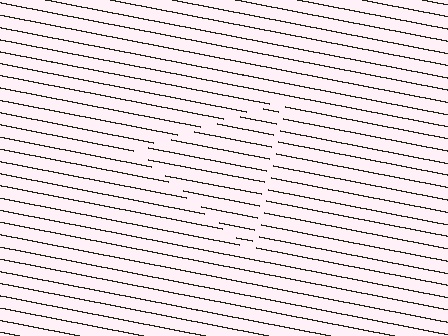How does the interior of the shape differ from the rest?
The interior of the shape contains the same grating, shifted by half a period — the contour is defined by the phase discontinuity where line-ends from the inner and outer gratings abut.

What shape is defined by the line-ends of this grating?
An illusory triangle. The interior of the shape contains the same grating, shifted by half a period — the contour is defined by the phase discontinuity where line-ends from the inner and outer gratings abut.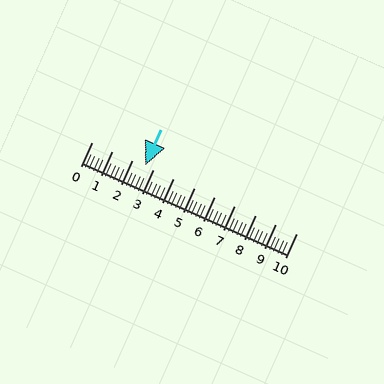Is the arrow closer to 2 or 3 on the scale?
The arrow is closer to 3.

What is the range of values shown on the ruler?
The ruler shows values from 0 to 10.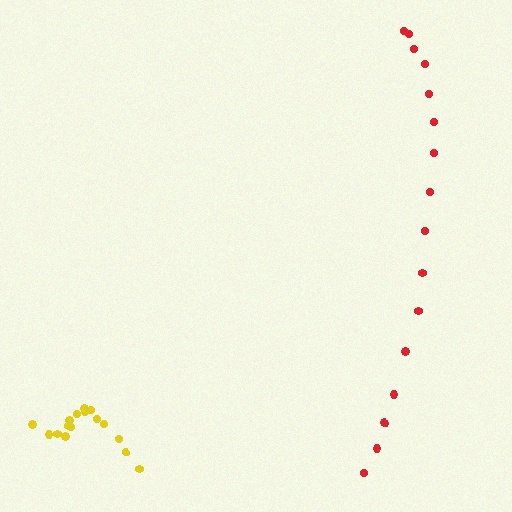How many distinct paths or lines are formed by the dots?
There are 2 distinct paths.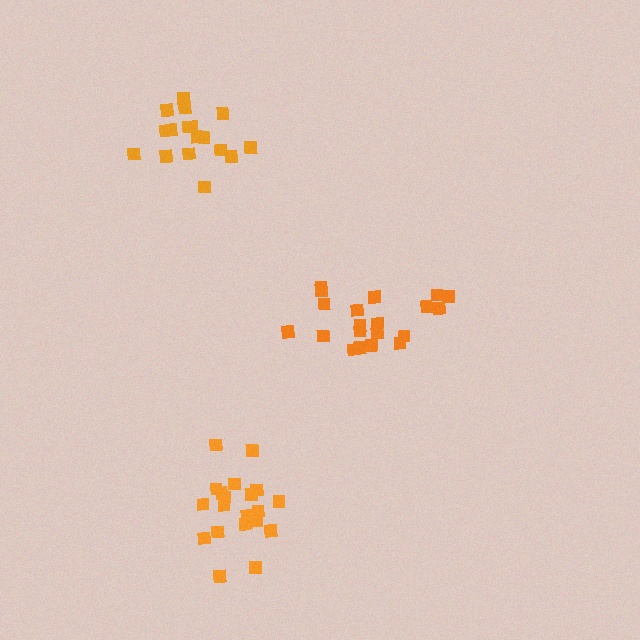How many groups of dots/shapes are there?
There are 3 groups.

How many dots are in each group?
Group 1: 21 dots, Group 2: 20 dots, Group 3: 17 dots (58 total).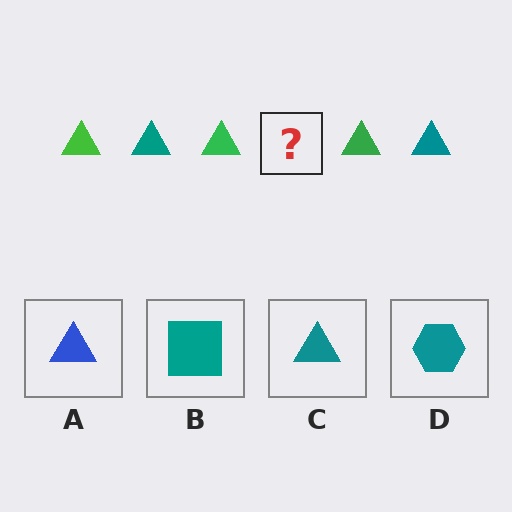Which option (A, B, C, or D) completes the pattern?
C.